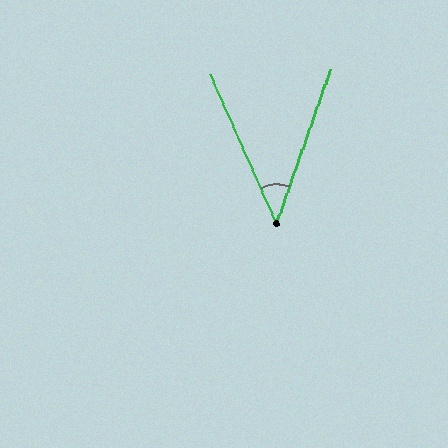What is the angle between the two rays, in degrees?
Approximately 43 degrees.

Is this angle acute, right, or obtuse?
It is acute.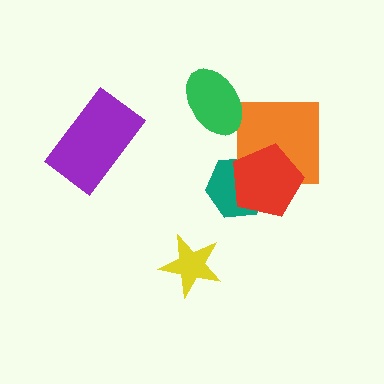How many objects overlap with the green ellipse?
0 objects overlap with the green ellipse.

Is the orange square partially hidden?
Yes, it is partially covered by another shape.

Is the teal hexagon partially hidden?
Yes, it is partially covered by another shape.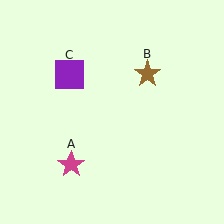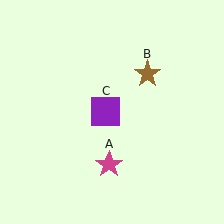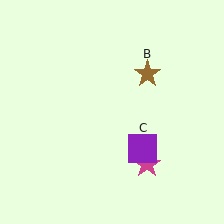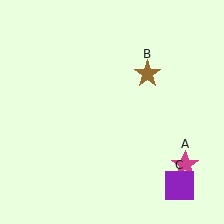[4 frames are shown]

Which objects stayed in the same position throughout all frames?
Brown star (object B) remained stationary.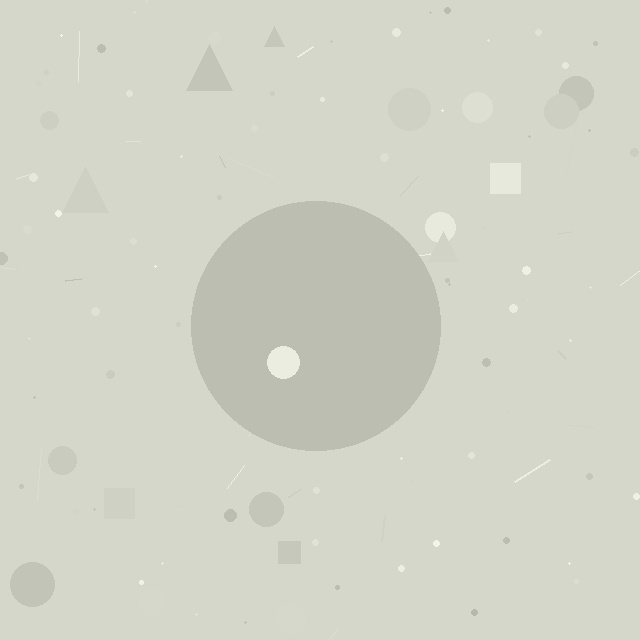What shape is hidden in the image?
A circle is hidden in the image.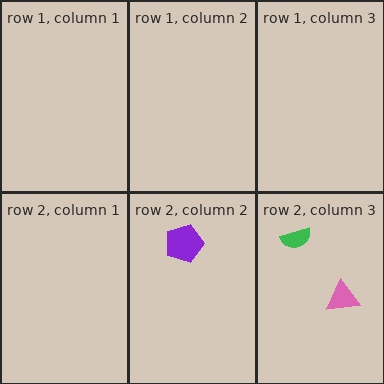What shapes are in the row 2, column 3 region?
The pink triangle, the green semicircle.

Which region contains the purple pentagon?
The row 2, column 2 region.